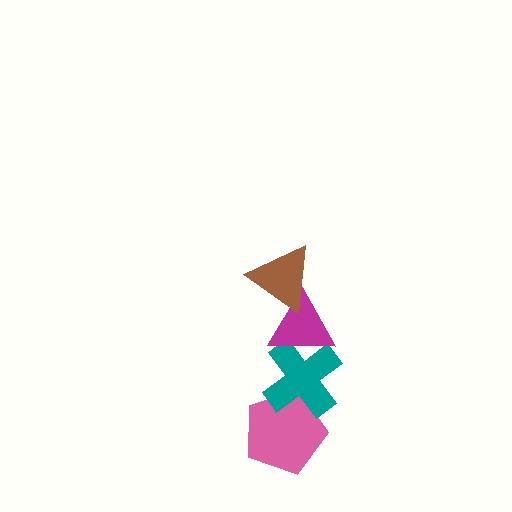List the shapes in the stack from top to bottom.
From top to bottom: the brown triangle, the magenta triangle, the teal cross, the pink pentagon.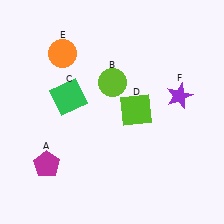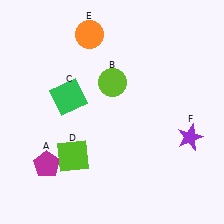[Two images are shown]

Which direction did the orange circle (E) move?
The orange circle (E) moved right.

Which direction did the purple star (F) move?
The purple star (F) moved down.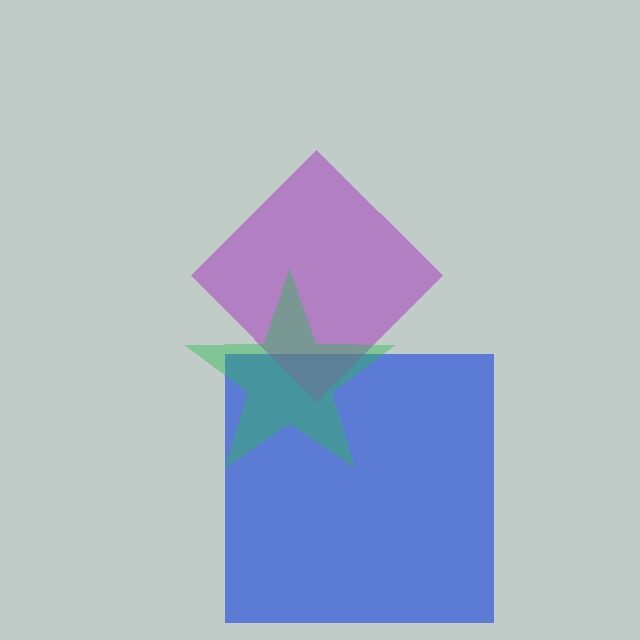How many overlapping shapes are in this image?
There are 3 overlapping shapes in the image.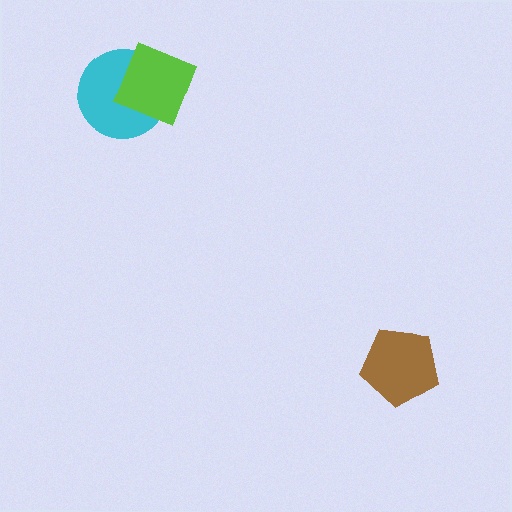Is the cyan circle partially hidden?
Yes, it is partially covered by another shape.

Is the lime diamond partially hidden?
No, no other shape covers it.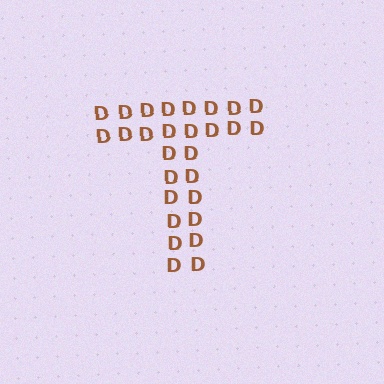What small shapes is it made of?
It is made of small letter D's.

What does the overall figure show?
The overall figure shows the letter T.